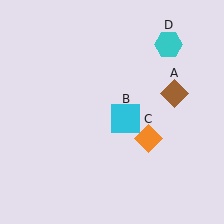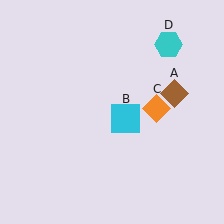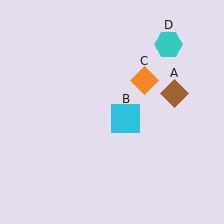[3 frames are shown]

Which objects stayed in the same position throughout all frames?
Brown diamond (object A) and cyan square (object B) and cyan hexagon (object D) remained stationary.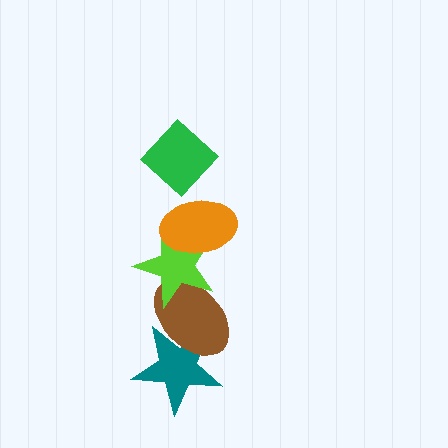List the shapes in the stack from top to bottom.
From top to bottom: the green diamond, the orange ellipse, the lime star, the brown ellipse, the teal star.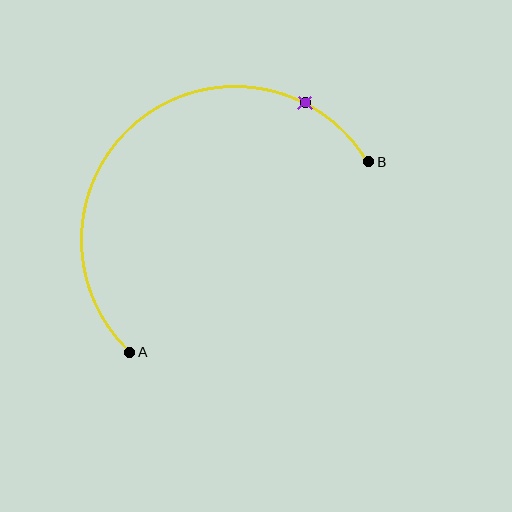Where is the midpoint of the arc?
The arc midpoint is the point on the curve farthest from the straight line joining A and B. It sits above and to the left of that line.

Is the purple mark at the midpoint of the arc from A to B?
No. The purple mark lies on the arc but is closer to endpoint B. The arc midpoint would be at the point on the curve equidistant along the arc from both A and B.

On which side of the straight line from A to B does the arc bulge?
The arc bulges above and to the left of the straight line connecting A and B.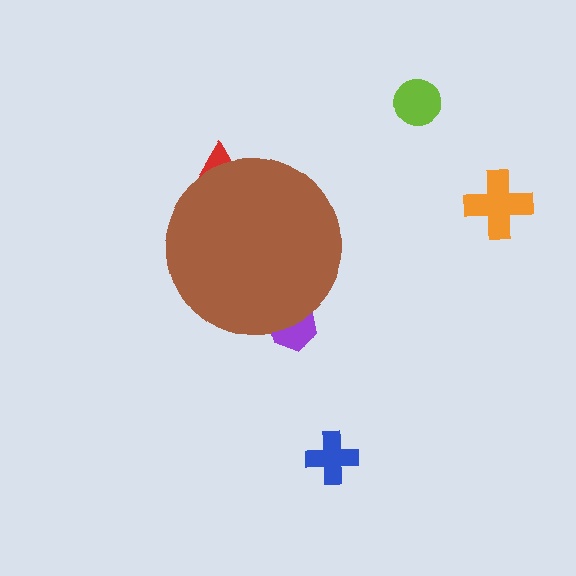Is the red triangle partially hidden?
Yes, the red triangle is partially hidden behind the brown circle.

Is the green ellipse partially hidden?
Yes, the green ellipse is partially hidden behind the brown circle.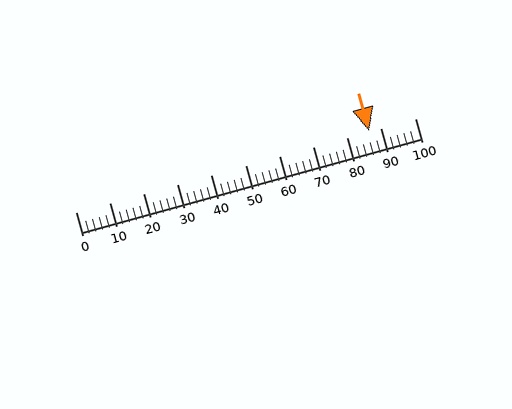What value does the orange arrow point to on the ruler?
The orange arrow points to approximately 87.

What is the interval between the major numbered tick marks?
The major tick marks are spaced 10 units apart.